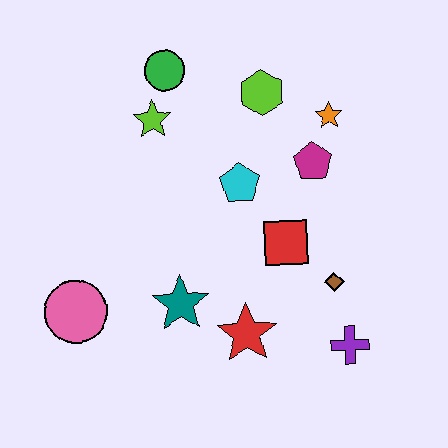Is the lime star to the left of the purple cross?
Yes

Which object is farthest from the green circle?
The purple cross is farthest from the green circle.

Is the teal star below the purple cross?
No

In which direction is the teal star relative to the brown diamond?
The teal star is to the left of the brown diamond.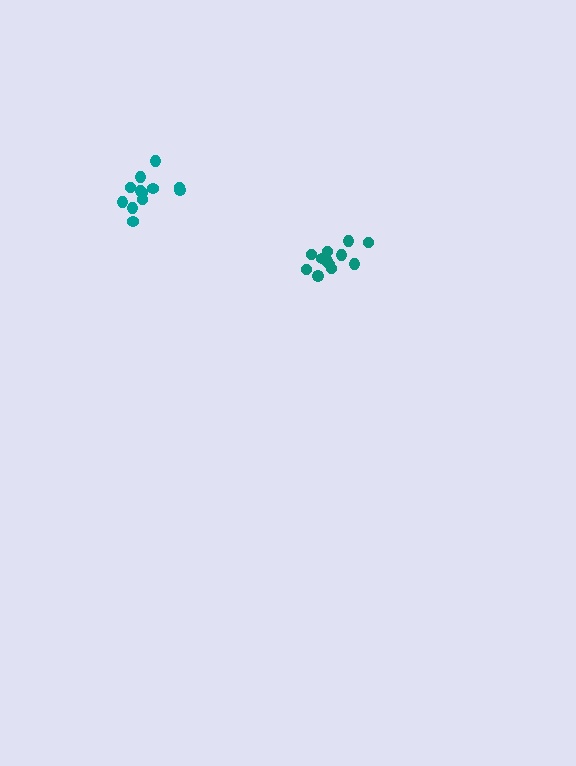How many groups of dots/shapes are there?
There are 2 groups.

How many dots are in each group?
Group 1: 12 dots, Group 2: 12 dots (24 total).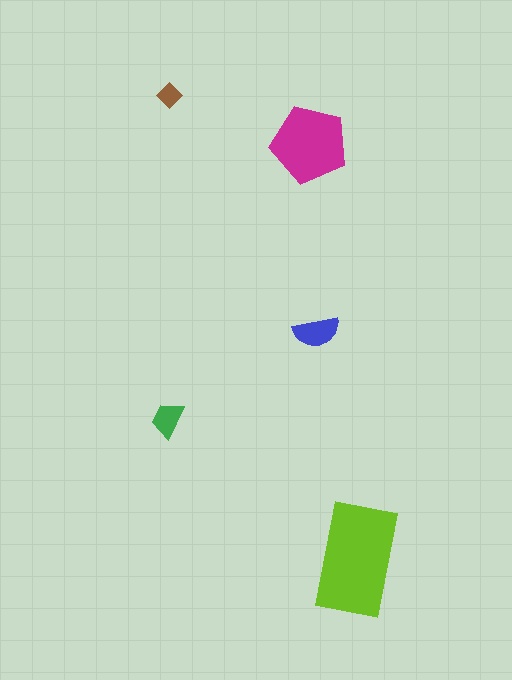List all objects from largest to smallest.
The lime rectangle, the magenta pentagon, the blue semicircle, the green trapezoid, the brown diamond.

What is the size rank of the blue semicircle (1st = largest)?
3rd.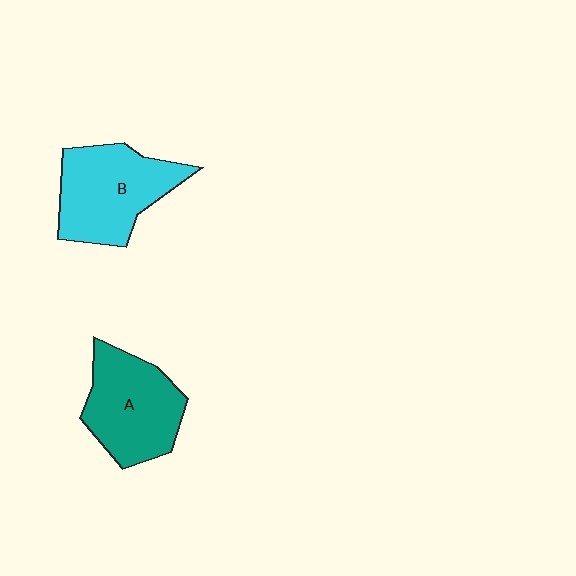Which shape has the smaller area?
Shape A (teal).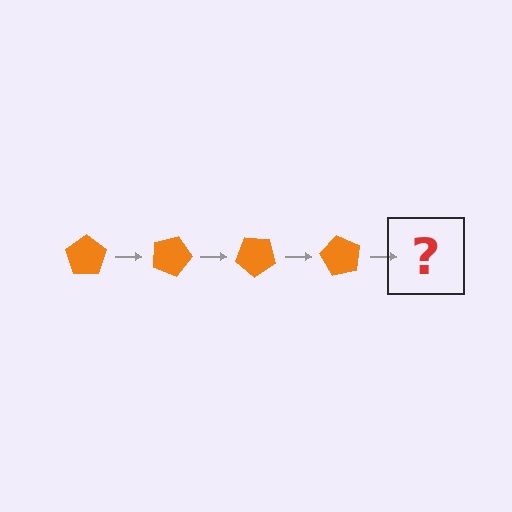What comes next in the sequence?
The next element should be an orange pentagon rotated 80 degrees.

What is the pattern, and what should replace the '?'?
The pattern is that the pentagon rotates 20 degrees each step. The '?' should be an orange pentagon rotated 80 degrees.